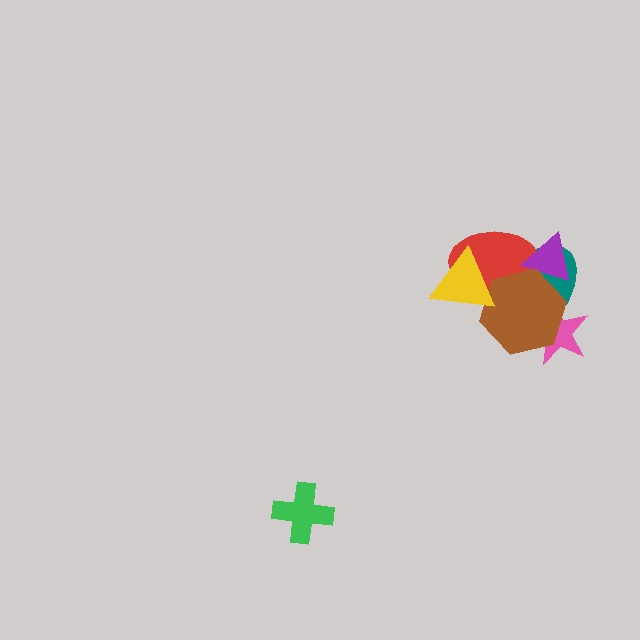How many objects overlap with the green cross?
0 objects overlap with the green cross.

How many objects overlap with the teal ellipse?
5 objects overlap with the teal ellipse.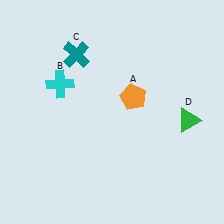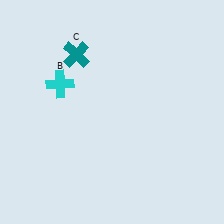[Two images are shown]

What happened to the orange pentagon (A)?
The orange pentagon (A) was removed in Image 2. It was in the top-right area of Image 1.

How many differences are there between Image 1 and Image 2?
There are 2 differences between the two images.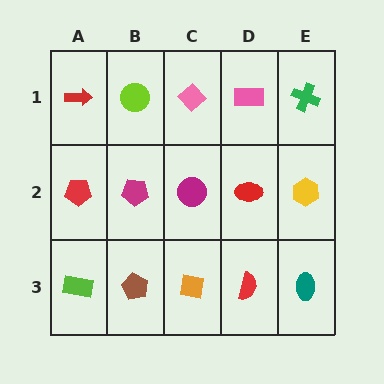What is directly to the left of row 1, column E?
A pink rectangle.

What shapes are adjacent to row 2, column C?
A pink diamond (row 1, column C), an orange square (row 3, column C), a magenta pentagon (row 2, column B), a red ellipse (row 2, column D).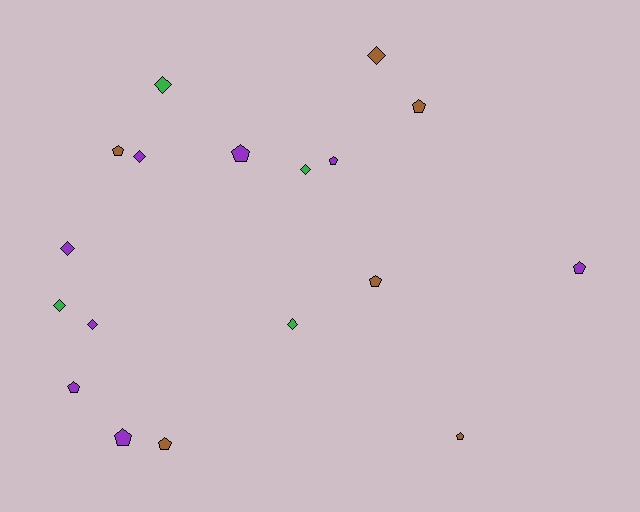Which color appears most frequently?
Purple, with 8 objects.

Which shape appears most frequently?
Pentagon, with 10 objects.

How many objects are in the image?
There are 18 objects.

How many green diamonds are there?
There are 4 green diamonds.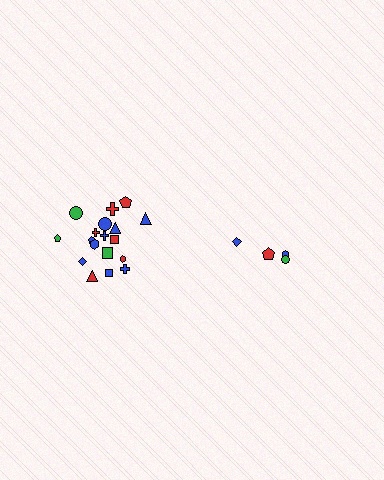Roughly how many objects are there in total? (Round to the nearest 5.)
Roughly 20 objects in total.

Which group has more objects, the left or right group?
The left group.